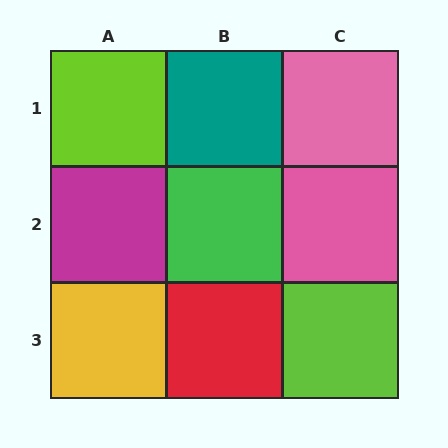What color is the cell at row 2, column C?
Pink.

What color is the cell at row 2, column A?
Magenta.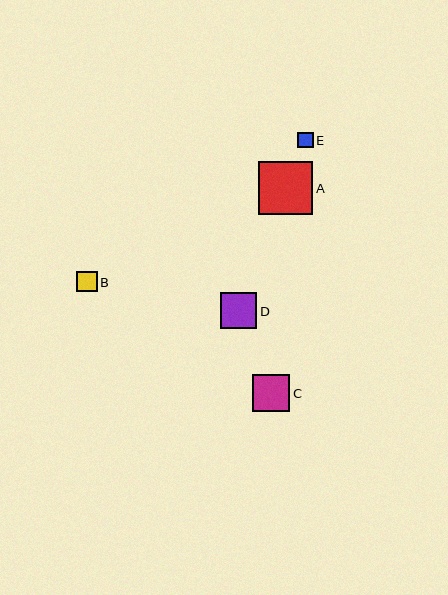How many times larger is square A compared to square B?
Square A is approximately 2.6 times the size of square B.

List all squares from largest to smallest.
From largest to smallest: A, C, D, B, E.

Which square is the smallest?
Square E is the smallest with a size of approximately 16 pixels.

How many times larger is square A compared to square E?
Square A is approximately 3.5 times the size of square E.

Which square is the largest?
Square A is the largest with a size of approximately 54 pixels.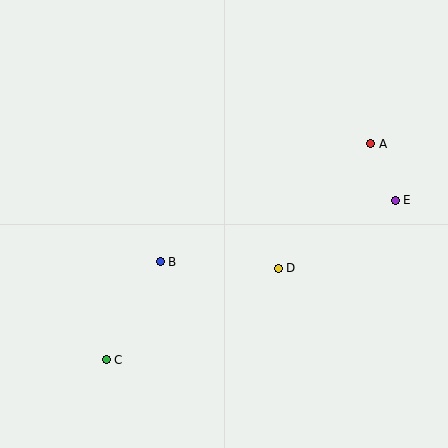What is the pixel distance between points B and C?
The distance between B and C is 112 pixels.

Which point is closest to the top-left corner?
Point B is closest to the top-left corner.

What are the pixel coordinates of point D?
Point D is at (278, 268).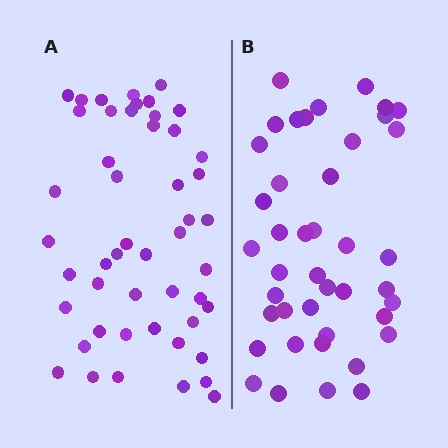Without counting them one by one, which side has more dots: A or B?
Region A (the left region) has more dots.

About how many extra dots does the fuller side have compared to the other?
Region A has roughly 8 or so more dots than region B.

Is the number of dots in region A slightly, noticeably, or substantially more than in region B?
Region A has only slightly more — the two regions are fairly close. The ratio is roughly 1.2 to 1.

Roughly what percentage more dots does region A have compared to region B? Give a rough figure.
About 15% more.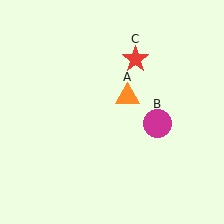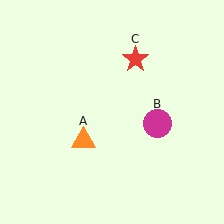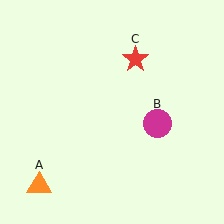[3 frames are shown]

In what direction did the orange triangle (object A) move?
The orange triangle (object A) moved down and to the left.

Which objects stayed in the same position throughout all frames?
Magenta circle (object B) and red star (object C) remained stationary.